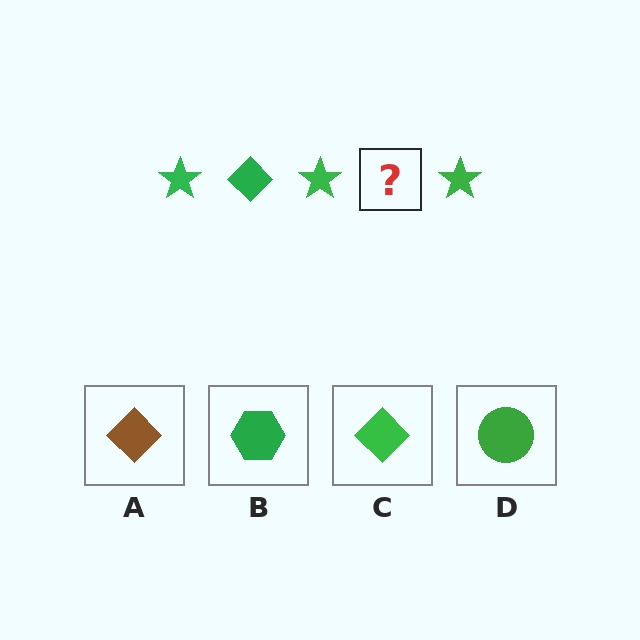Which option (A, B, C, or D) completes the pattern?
C.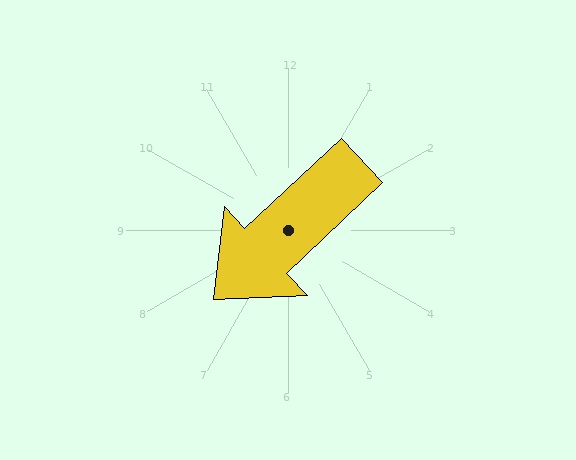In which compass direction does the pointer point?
Southwest.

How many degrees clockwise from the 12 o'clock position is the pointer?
Approximately 227 degrees.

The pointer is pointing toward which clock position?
Roughly 8 o'clock.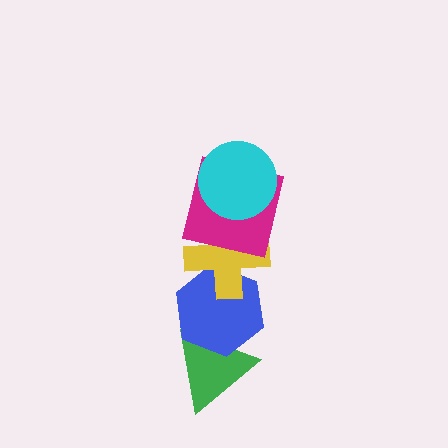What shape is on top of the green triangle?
The blue hexagon is on top of the green triangle.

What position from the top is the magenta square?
The magenta square is 2nd from the top.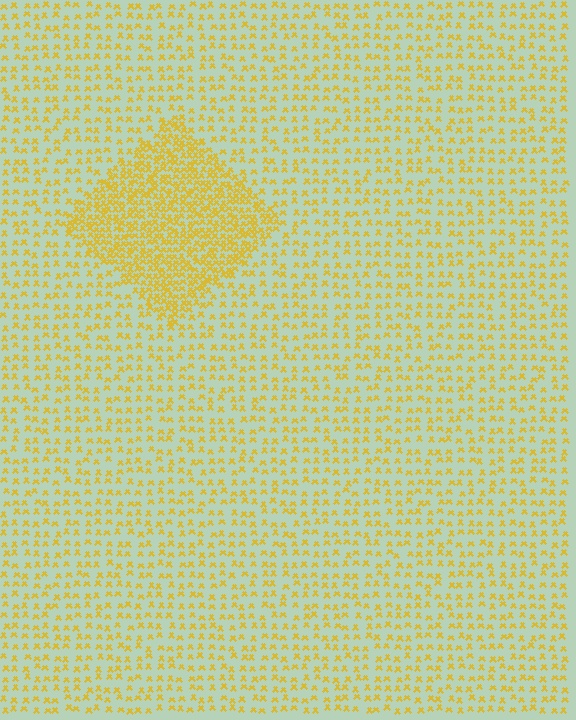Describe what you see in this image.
The image contains small yellow elements arranged at two different densities. A diamond-shaped region is visible where the elements are more densely packed than the surrounding area.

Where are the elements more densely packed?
The elements are more densely packed inside the diamond boundary.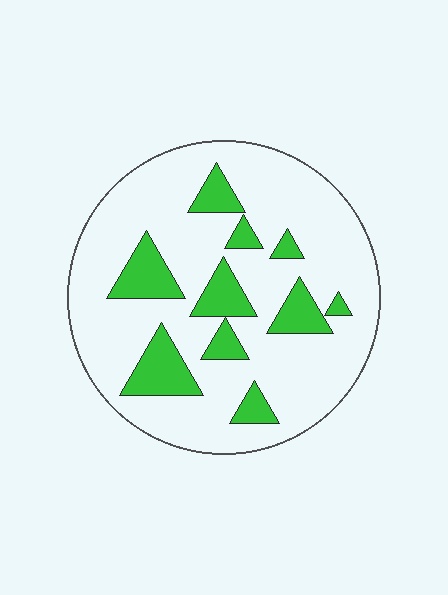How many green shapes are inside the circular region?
10.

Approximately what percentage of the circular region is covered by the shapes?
Approximately 20%.